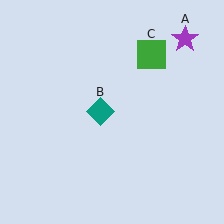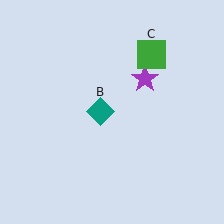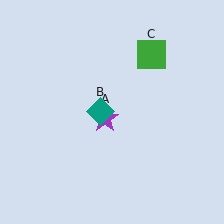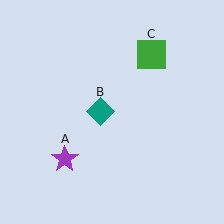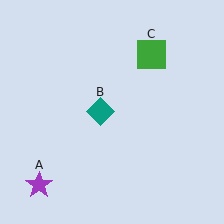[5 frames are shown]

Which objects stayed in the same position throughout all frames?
Teal diamond (object B) and green square (object C) remained stationary.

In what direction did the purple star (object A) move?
The purple star (object A) moved down and to the left.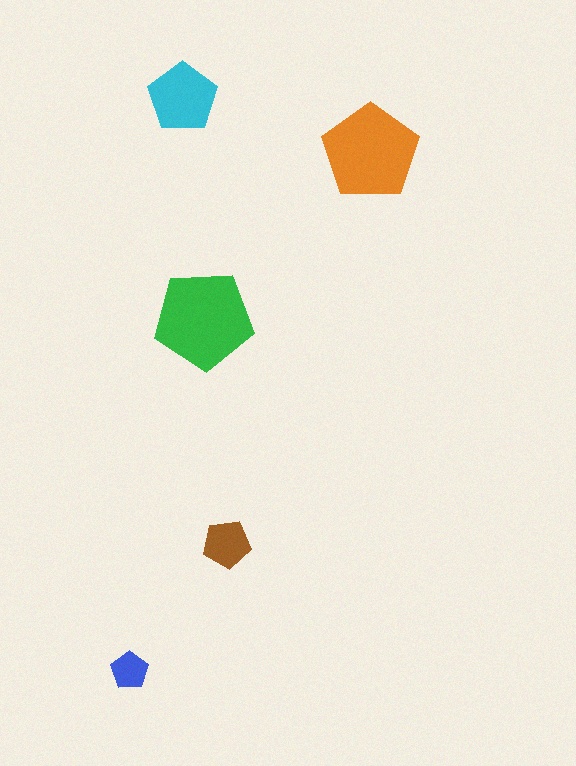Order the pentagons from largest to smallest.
the green one, the orange one, the cyan one, the brown one, the blue one.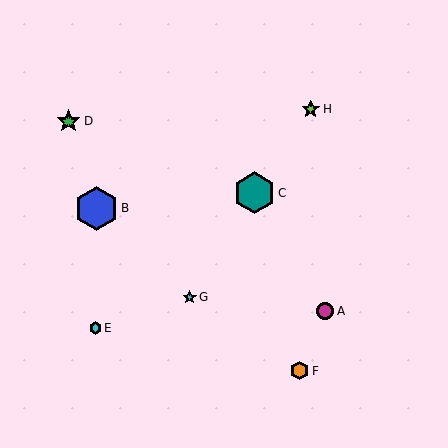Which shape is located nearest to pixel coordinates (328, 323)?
The magenta circle (labeled A) at (325, 311) is nearest to that location.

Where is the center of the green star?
The center of the green star is at (69, 121).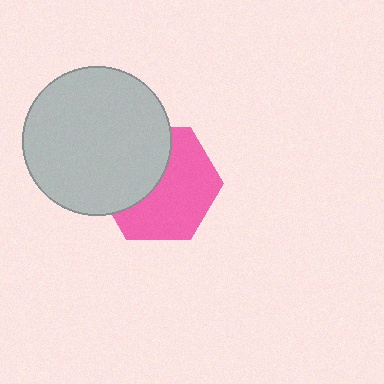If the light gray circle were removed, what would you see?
You would see the complete pink hexagon.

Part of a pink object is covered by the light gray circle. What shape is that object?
It is a hexagon.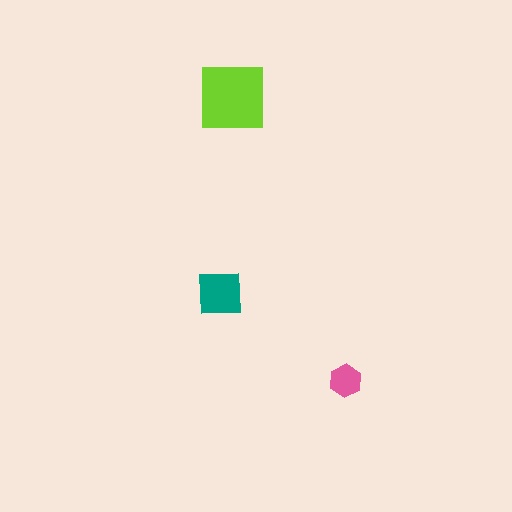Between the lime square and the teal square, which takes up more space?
The lime square.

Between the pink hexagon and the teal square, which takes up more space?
The teal square.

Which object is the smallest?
The pink hexagon.